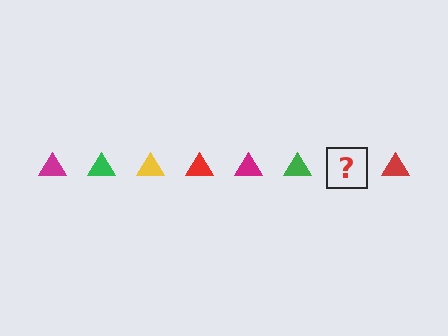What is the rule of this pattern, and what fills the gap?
The rule is that the pattern cycles through magenta, green, yellow, red triangles. The gap should be filled with a yellow triangle.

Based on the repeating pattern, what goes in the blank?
The blank should be a yellow triangle.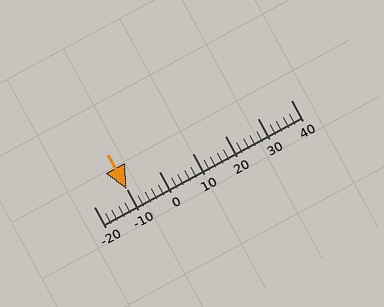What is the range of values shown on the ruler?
The ruler shows values from -20 to 40.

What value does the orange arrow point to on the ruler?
The orange arrow points to approximately -10.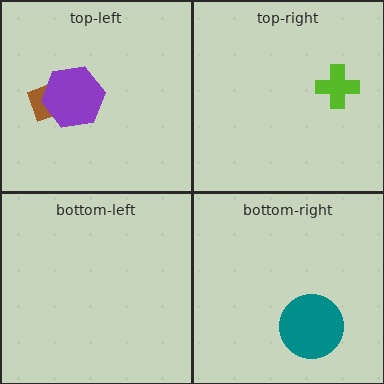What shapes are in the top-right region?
The lime cross.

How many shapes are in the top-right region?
1.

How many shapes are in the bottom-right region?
1.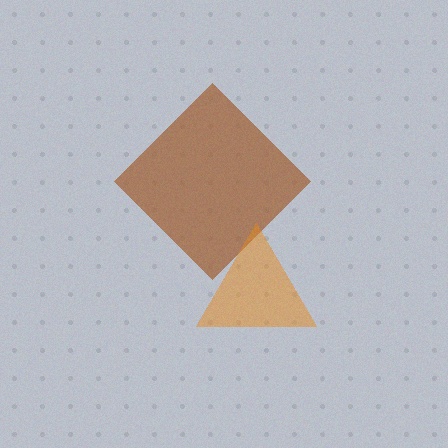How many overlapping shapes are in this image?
There are 2 overlapping shapes in the image.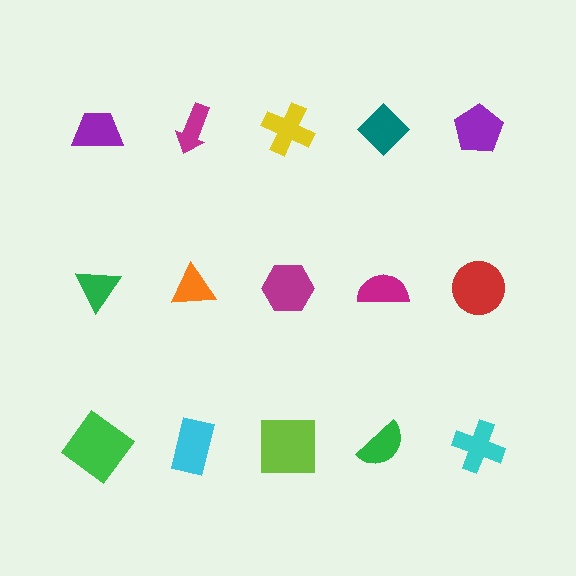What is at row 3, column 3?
A lime square.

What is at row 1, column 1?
A purple trapezoid.